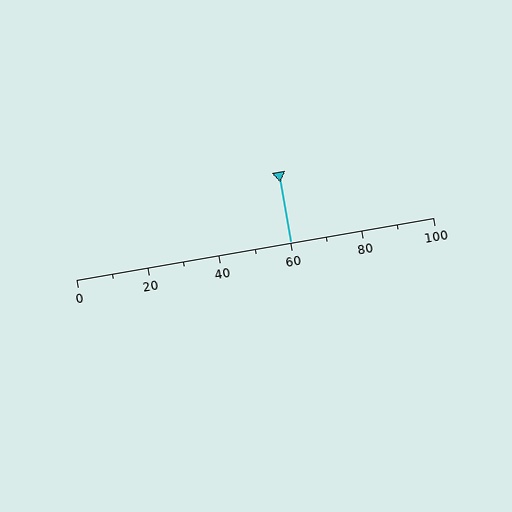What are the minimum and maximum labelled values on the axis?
The axis runs from 0 to 100.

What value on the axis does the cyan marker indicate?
The marker indicates approximately 60.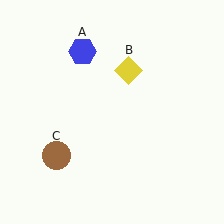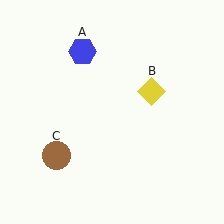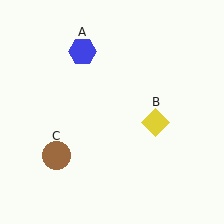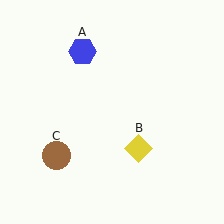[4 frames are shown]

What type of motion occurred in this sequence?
The yellow diamond (object B) rotated clockwise around the center of the scene.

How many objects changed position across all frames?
1 object changed position: yellow diamond (object B).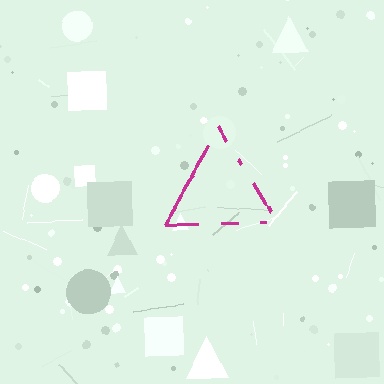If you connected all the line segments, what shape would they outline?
They would outline a triangle.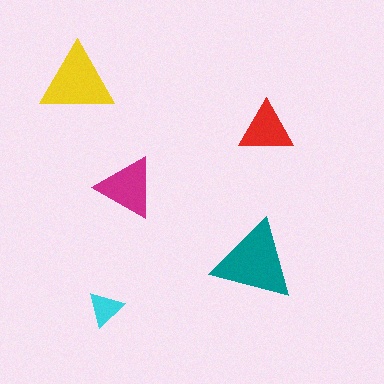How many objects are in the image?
There are 5 objects in the image.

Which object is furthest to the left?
The yellow triangle is leftmost.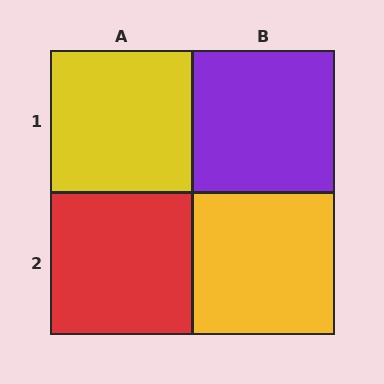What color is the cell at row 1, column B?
Purple.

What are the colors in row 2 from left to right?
Red, yellow.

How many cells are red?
1 cell is red.